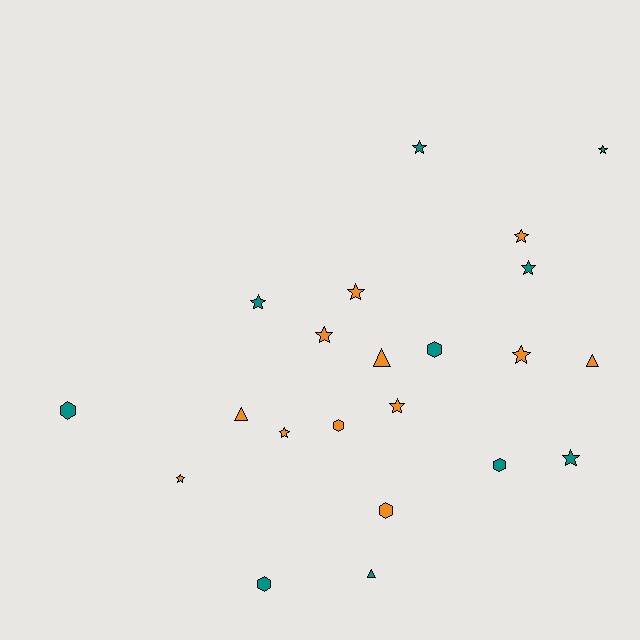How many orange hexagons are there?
There are 2 orange hexagons.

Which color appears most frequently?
Orange, with 12 objects.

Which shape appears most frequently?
Star, with 12 objects.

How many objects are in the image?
There are 22 objects.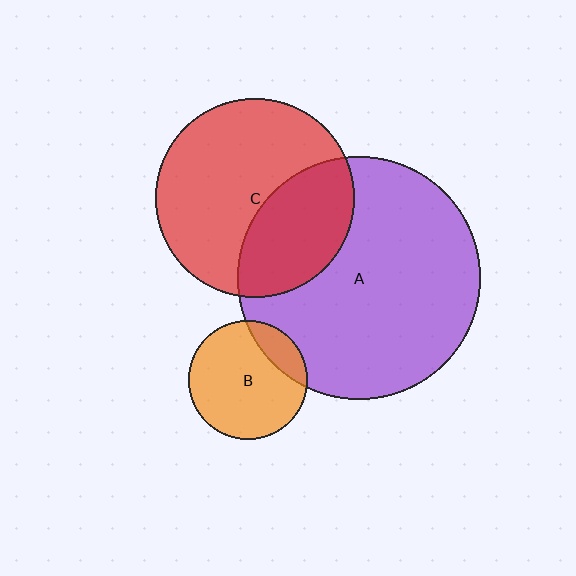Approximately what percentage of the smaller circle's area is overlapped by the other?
Approximately 15%.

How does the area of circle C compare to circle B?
Approximately 2.8 times.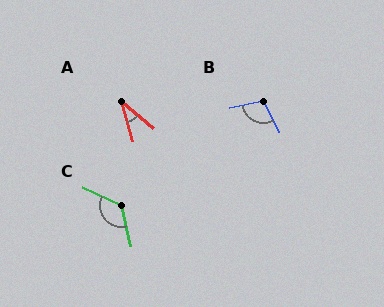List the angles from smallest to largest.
A (33°), B (104°), C (129°).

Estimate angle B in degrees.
Approximately 104 degrees.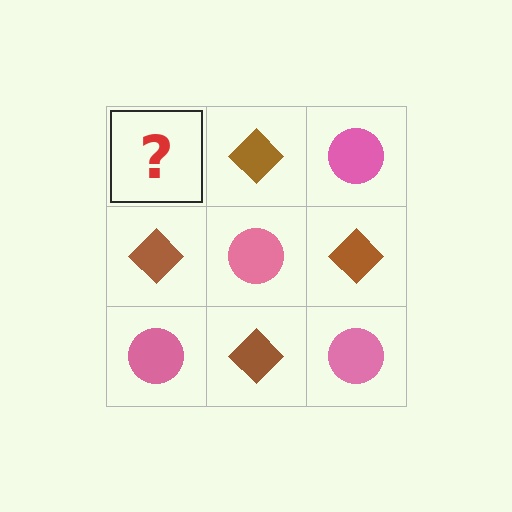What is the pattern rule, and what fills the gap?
The rule is that it alternates pink circle and brown diamond in a checkerboard pattern. The gap should be filled with a pink circle.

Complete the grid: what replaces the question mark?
The question mark should be replaced with a pink circle.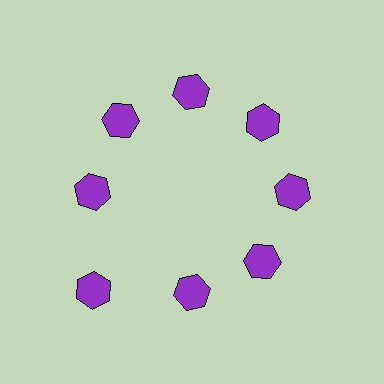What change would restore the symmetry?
The symmetry would be restored by moving it inward, back onto the ring so that all 8 hexagons sit at equal angles and equal distance from the center.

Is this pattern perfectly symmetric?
No. The 8 purple hexagons are arranged in a ring, but one element near the 8 o'clock position is pushed outward from the center, breaking the 8-fold rotational symmetry.